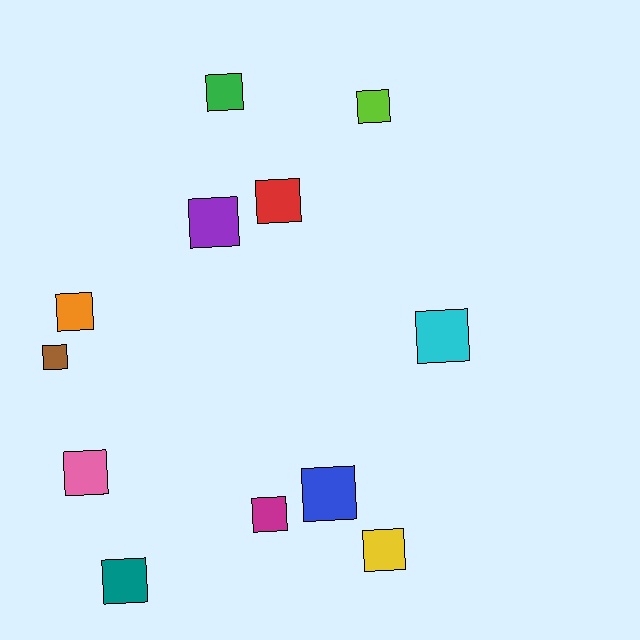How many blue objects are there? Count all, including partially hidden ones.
There is 1 blue object.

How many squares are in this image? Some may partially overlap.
There are 12 squares.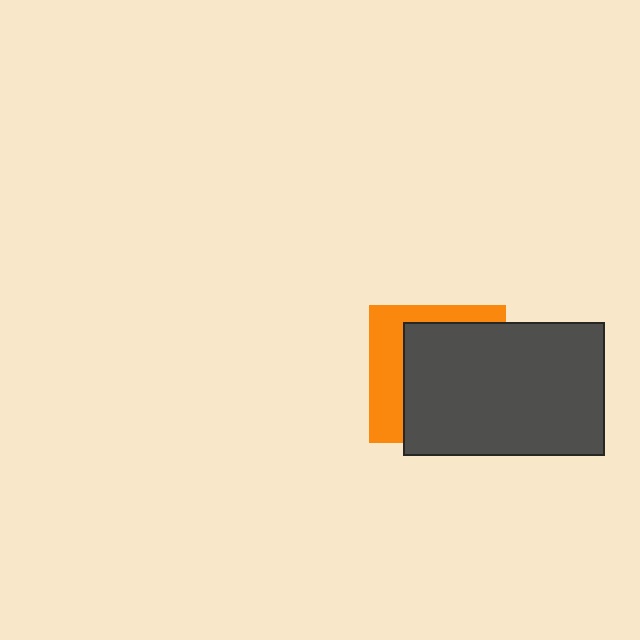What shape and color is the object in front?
The object in front is a dark gray rectangle.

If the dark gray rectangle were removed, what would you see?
You would see the complete orange square.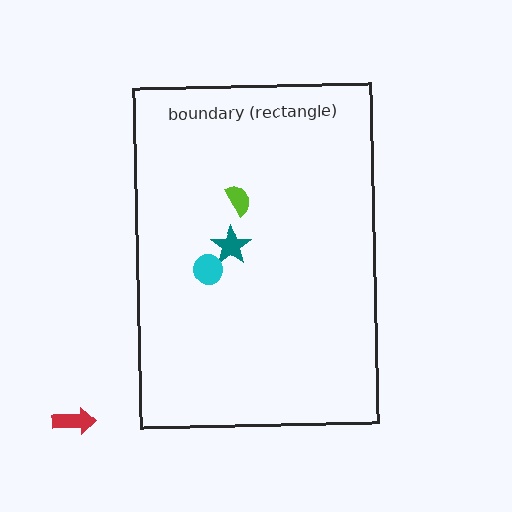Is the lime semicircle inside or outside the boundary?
Inside.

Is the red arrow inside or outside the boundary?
Outside.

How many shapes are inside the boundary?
3 inside, 1 outside.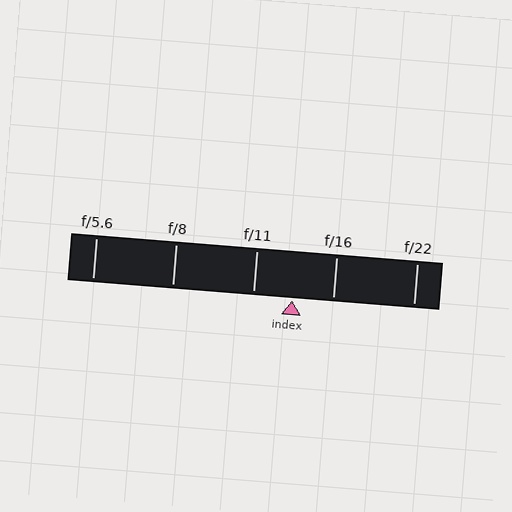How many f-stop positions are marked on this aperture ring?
There are 5 f-stop positions marked.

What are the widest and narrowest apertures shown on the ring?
The widest aperture shown is f/5.6 and the narrowest is f/22.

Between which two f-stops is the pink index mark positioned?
The index mark is between f/11 and f/16.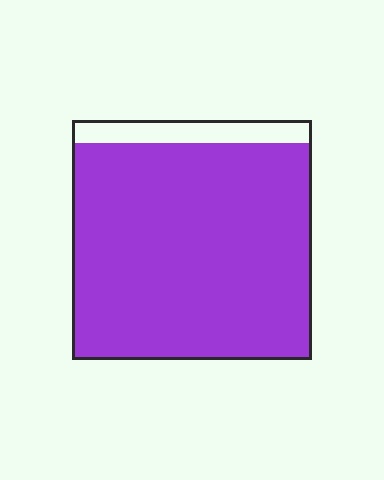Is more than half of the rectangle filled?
Yes.